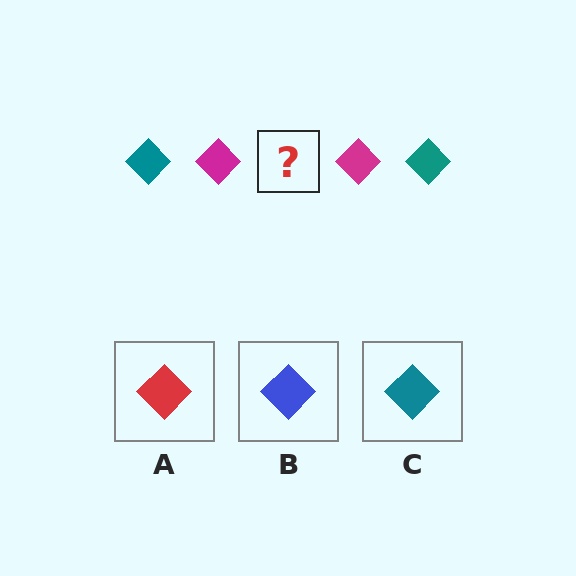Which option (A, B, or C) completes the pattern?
C.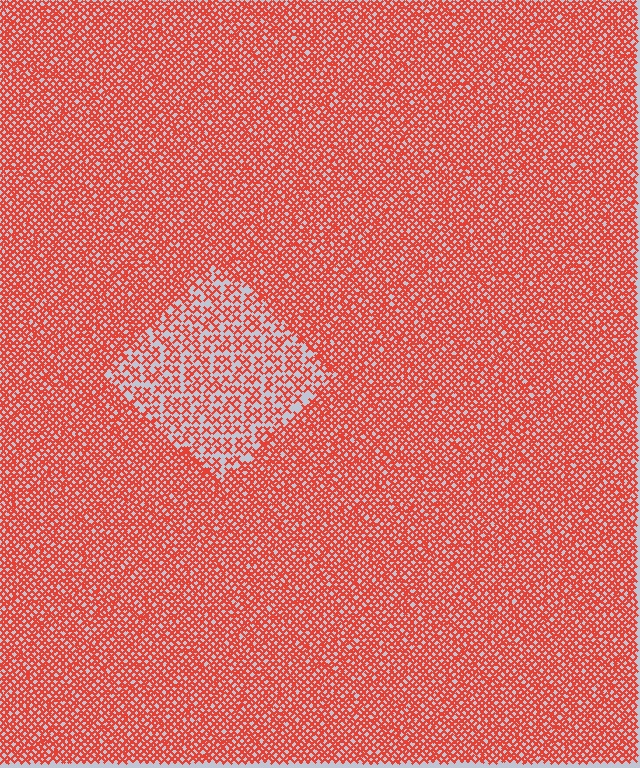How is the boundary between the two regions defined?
The boundary is defined by a change in element density (approximately 2.1x ratio). All elements are the same color, size, and shape.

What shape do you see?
I see a diamond.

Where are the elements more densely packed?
The elements are more densely packed outside the diamond boundary.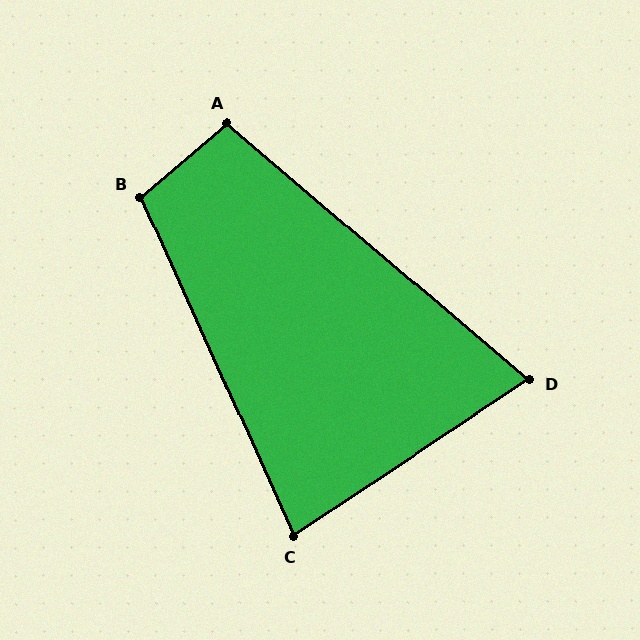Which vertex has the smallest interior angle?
D, at approximately 74 degrees.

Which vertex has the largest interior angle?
B, at approximately 106 degrees.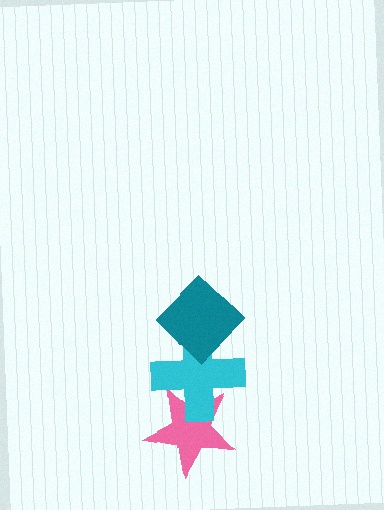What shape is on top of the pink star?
The cyan cross is on top of the pink star.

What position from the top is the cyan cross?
The cyan cross is 2nd from the top.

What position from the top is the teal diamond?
The teal diamond is 1st from the top.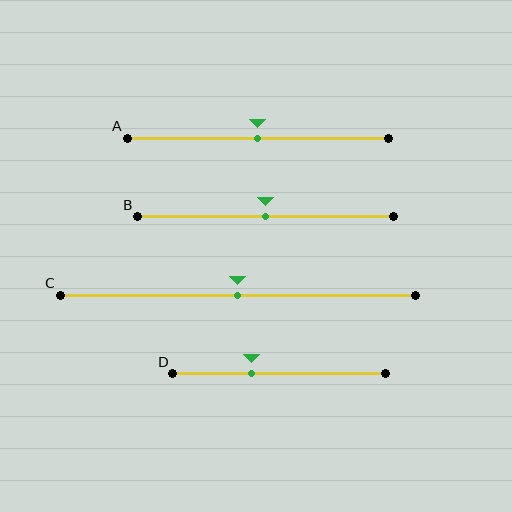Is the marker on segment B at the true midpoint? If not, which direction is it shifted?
Yes, the marker on segment B is at the true midpoint.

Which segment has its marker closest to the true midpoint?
Segment A has its marker closest to the true midpoint.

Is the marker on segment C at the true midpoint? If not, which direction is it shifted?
Yes, the marker on segment C is at the true midpoint.